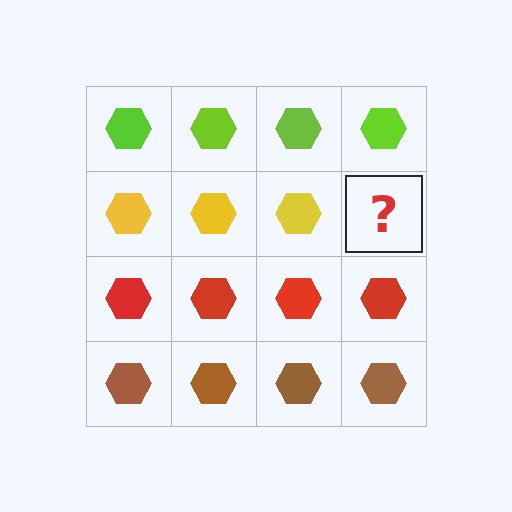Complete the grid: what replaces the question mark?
The question mark should be replaced with a yellow hexagon.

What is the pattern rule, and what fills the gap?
The rule is that each row has a consistent color. The gap should be filled with a yellow hexagon.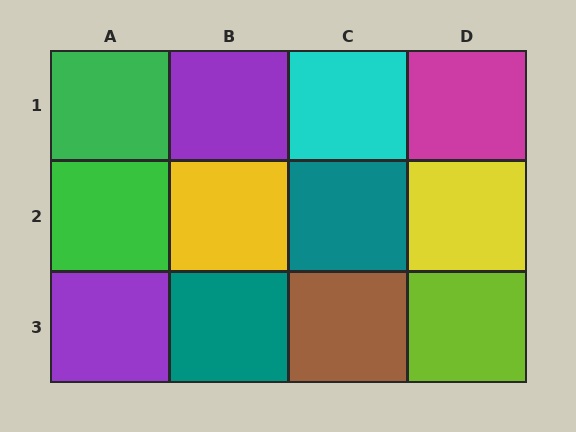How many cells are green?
2 cells are green.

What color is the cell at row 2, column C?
Teal.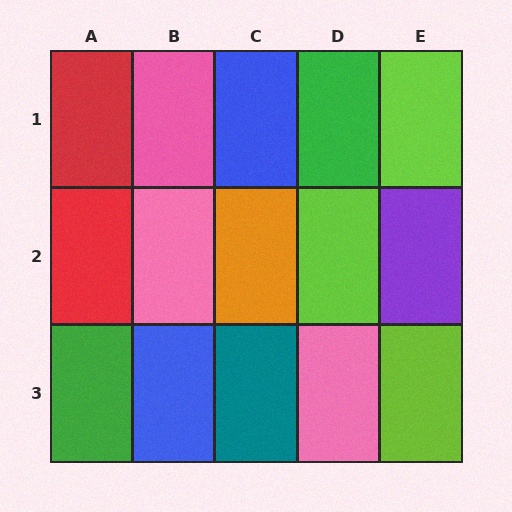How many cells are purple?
1 cell is purple.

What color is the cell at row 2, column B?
Pink.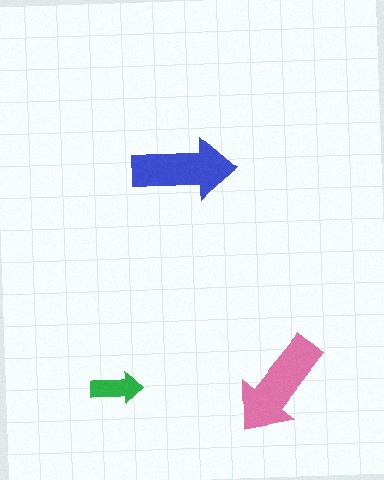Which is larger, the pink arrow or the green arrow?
The pink one.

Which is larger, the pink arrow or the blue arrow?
The pink one.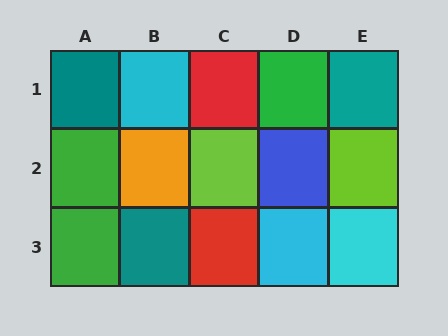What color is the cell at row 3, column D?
Cyan.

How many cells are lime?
2 cells are lime.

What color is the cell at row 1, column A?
Teal.